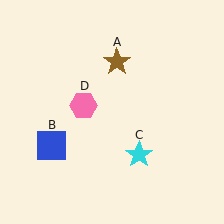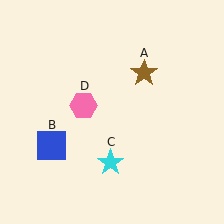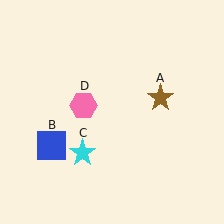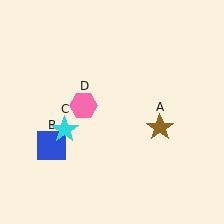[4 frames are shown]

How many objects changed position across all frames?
2 objects changed position: brown star (object A), cyan star (object C).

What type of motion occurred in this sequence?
The brown star (object A), cyan star (object C) rotated clockwise around the center of the scene.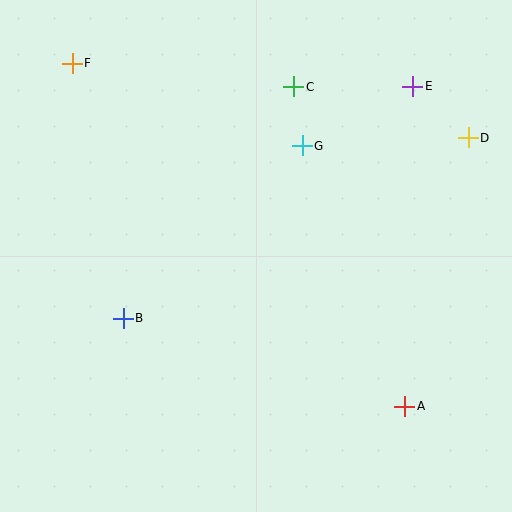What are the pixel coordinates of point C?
Point C is at (294, 87).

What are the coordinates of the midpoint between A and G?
The midpoint between A and G is at (353, 276).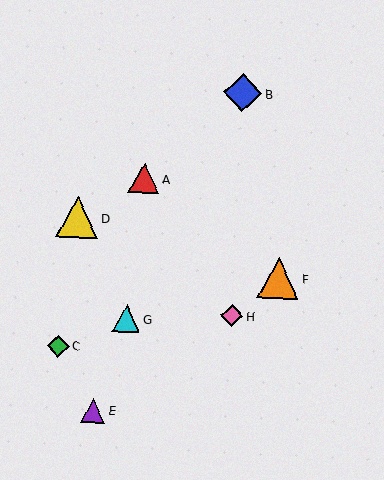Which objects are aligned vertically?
Objects B, H are aligned vertically.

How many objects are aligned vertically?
2 objects (B, H) are aligned vertically.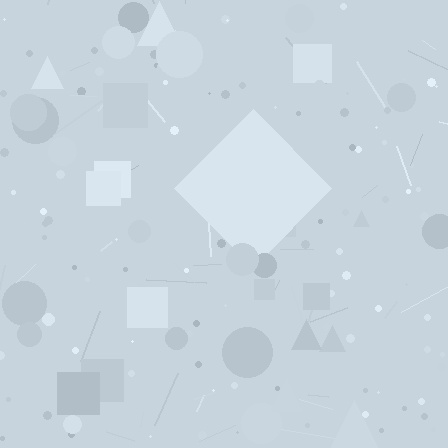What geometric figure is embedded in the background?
A diamond is embedded in the background.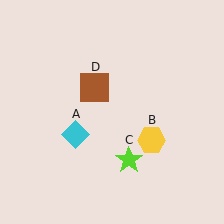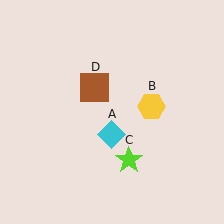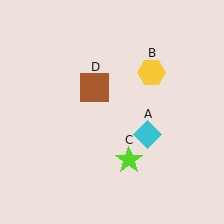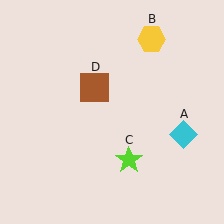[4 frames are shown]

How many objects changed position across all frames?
2 objects changed position: cyan diamond (object A), yellow hexagon (object B).